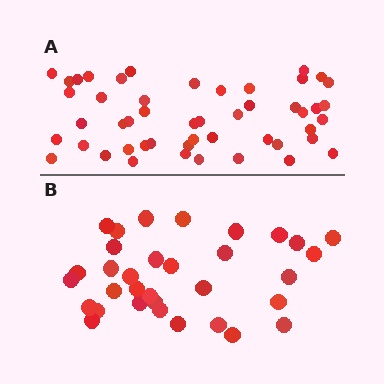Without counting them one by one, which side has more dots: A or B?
Region A (the top region) has more dots.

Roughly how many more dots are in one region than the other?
Region A has approximately 15 more dots than region B.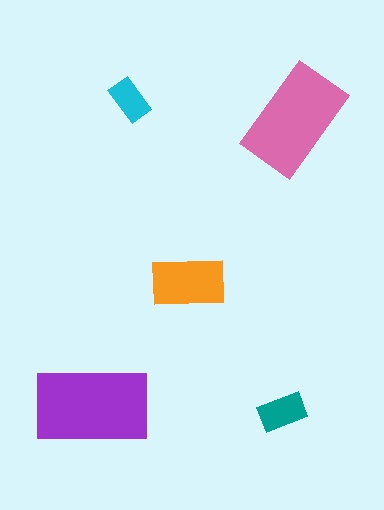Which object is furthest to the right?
The pink rectangle is rightmost.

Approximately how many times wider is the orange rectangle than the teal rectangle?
About 1.5 times wider.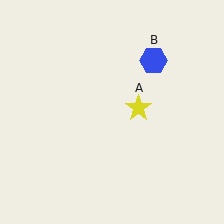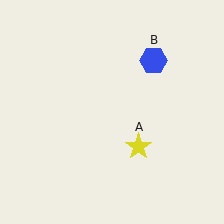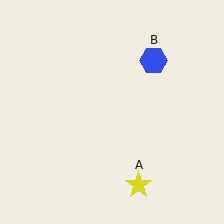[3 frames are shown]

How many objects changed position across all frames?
1 object changed position: yellow star (object A).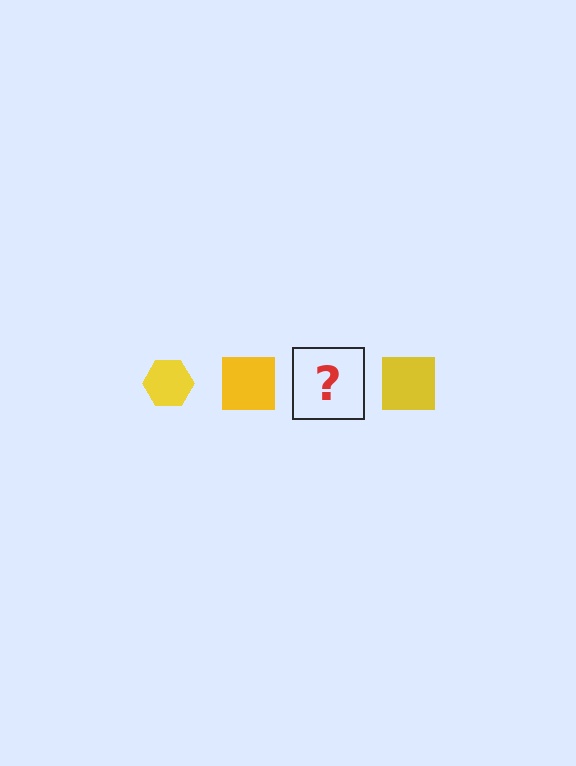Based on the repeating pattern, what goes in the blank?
The blank should be a yellow hexagon.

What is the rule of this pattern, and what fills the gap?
The rule is that the pattern cycles through hexagon, square shapes in yellow. The gap should be filled with a yellow hexagon.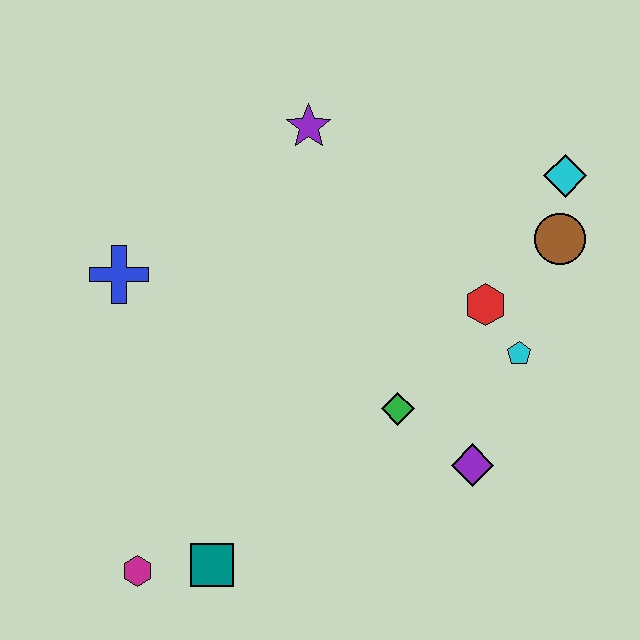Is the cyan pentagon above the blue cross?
No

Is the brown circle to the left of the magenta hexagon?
No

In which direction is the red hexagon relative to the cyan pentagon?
The red hexagon is above the cyan pentagon.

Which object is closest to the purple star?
The blue cross is closest to the purple star.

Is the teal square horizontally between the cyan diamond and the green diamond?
No